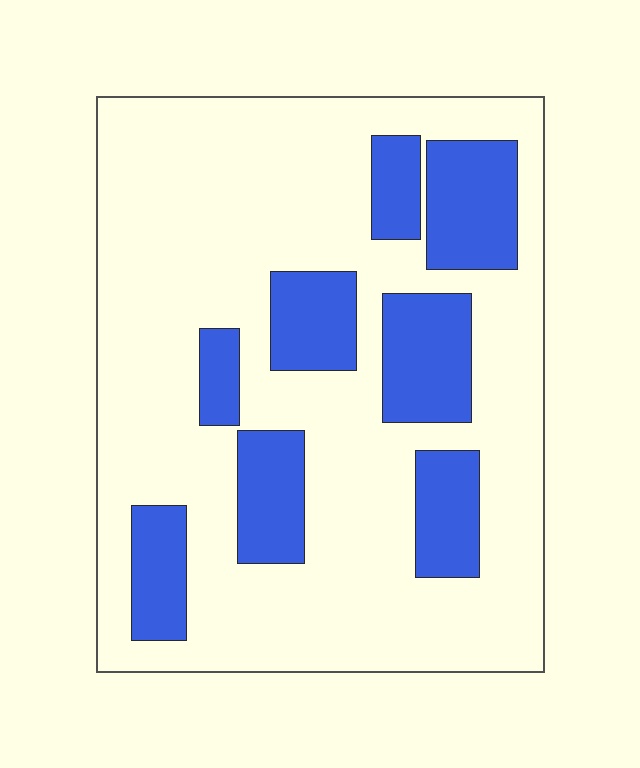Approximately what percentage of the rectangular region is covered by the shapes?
Approximately 25%.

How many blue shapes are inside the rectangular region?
8.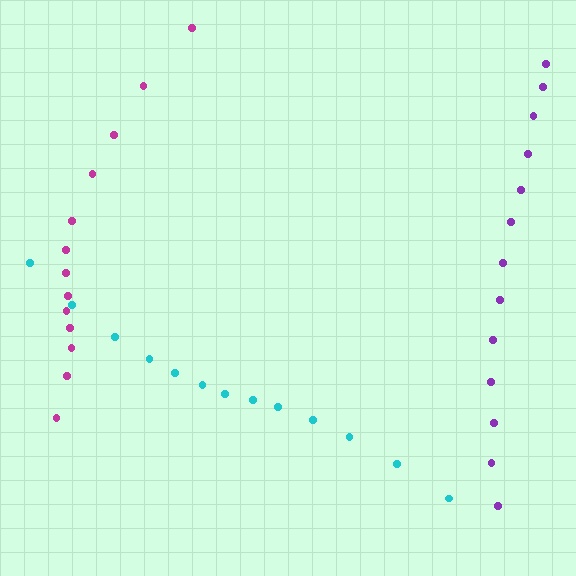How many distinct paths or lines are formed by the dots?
There are 3 distinct paths.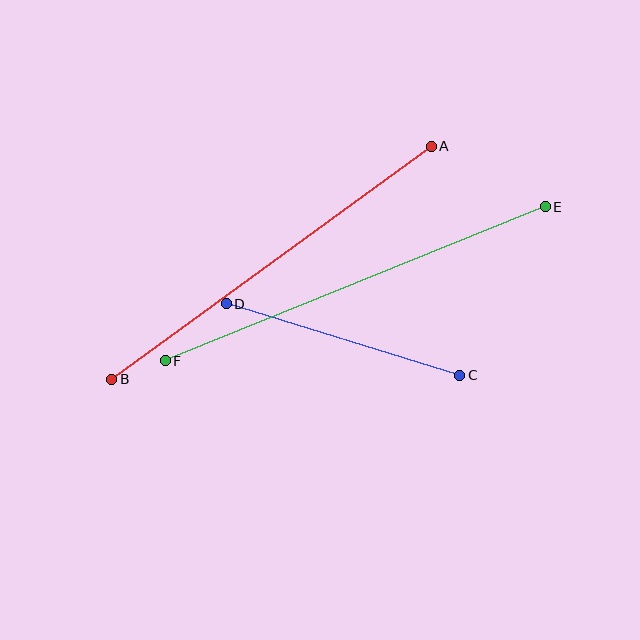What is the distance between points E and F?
The distance is approximately 410 pixels.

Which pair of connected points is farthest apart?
Points E and F are farthest apart.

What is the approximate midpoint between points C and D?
The midpoint is at approximately (343, 339) pixels.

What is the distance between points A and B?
The distance is approximately 395 pixels.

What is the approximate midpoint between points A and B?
The midpoint is at approximately (271, 263) pixels.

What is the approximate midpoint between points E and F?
The midpoint is at approximately (355, 284) pixels.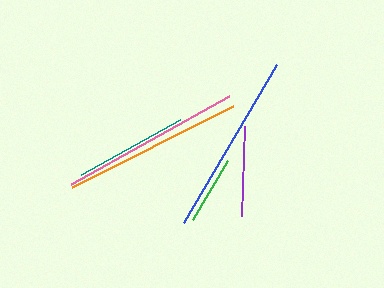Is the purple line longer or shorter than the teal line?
The teal line is longer than the purple line.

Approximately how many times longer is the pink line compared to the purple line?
The pink line is approximately 2.0 times the length of the purple line.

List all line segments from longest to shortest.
From longest to shortest: blue, orange, pink, teal, purple, green.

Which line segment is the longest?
The blue line is the longest at approximately 184 pixels.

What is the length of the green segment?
The green segment is approximately 69 pixels long.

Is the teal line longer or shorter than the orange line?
The orange line is longer than the teal line.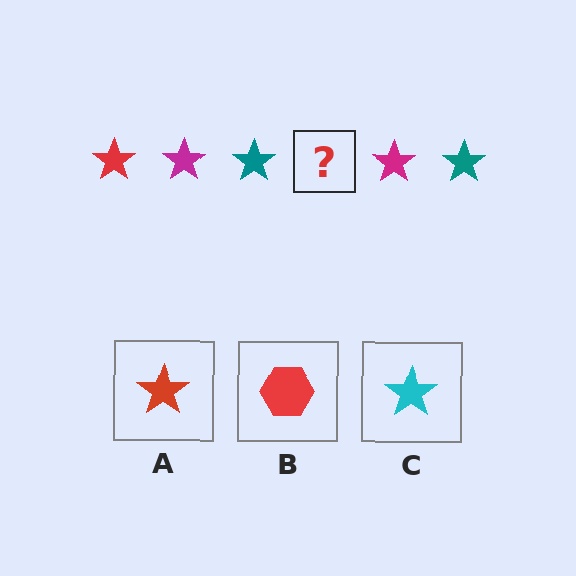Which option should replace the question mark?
Option A.